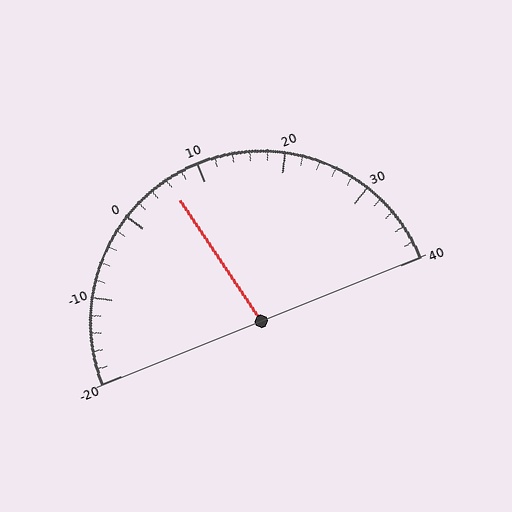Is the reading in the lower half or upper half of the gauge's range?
The reading is in the lower half of the range (-20 to 40).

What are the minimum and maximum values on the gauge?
The gauge ranges from -20 to 40.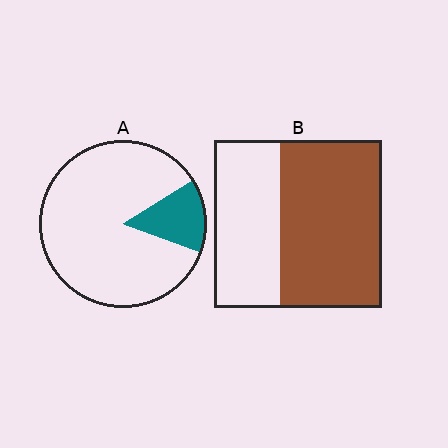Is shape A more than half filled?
No.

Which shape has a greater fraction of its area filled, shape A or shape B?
Shape B.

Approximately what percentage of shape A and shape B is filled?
A is approximately 15% and B is approximately 60%.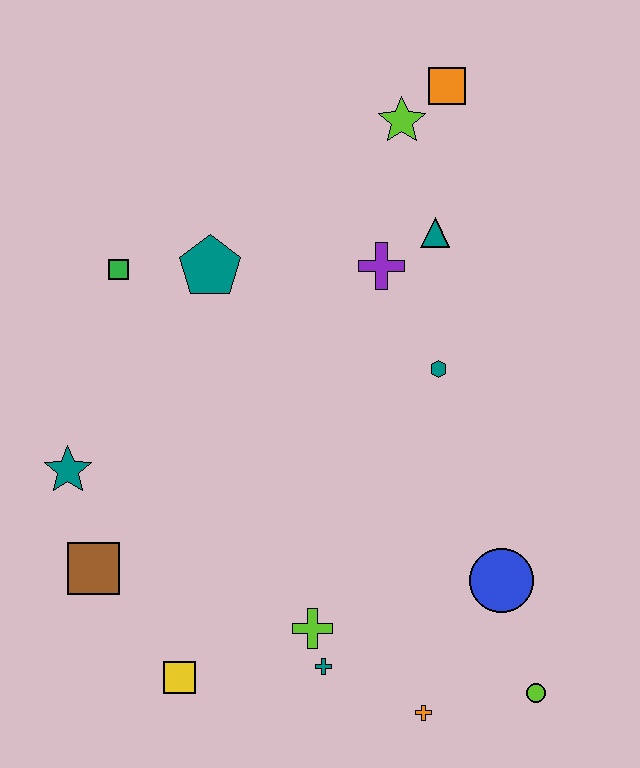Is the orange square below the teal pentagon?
No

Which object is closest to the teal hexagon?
The purple cross is closest to the teal hexagon.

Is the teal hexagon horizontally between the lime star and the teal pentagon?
No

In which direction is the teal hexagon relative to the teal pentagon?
The teal hexagon is to the right of the teal pentagon.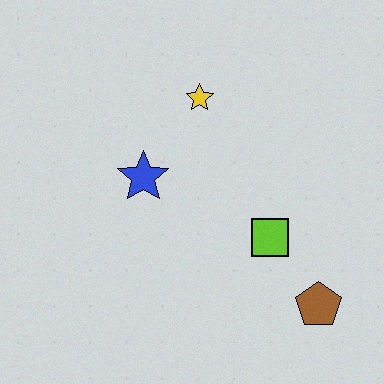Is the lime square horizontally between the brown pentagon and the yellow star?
Yes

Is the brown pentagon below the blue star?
Yes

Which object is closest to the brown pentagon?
The lime square is closest to the brown pentagon.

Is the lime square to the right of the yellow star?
Yes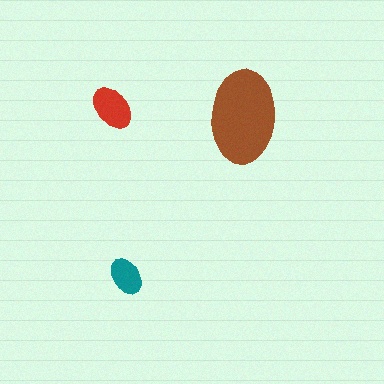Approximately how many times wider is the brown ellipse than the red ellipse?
About 2 times wider.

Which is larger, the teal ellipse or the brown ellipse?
The brown one.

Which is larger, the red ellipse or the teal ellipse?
The red one.